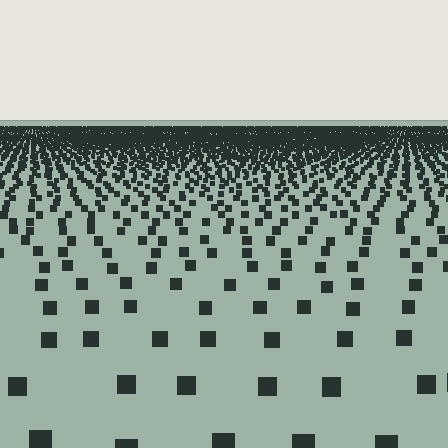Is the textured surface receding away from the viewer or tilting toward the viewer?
The surface is receding away from the viewer. Texture elements get smaller and denser toward the top.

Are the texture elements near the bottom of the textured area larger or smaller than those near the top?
Larger. Near the bottom, elements are closer to the viewer and appear at a bigger on-screen size.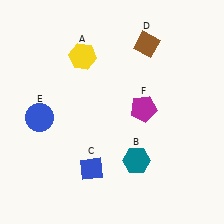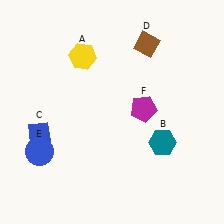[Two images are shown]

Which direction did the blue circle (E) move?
The blue circle (E) moved down.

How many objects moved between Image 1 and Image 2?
3 objects moved between the two images.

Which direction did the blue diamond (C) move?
The blue diamond (C) moved left.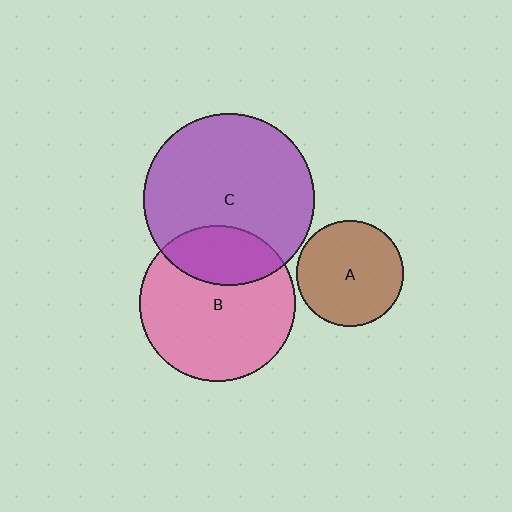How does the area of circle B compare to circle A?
Approximately 2.2 times.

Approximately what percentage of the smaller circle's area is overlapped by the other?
Approximately 25%.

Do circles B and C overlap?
Yes.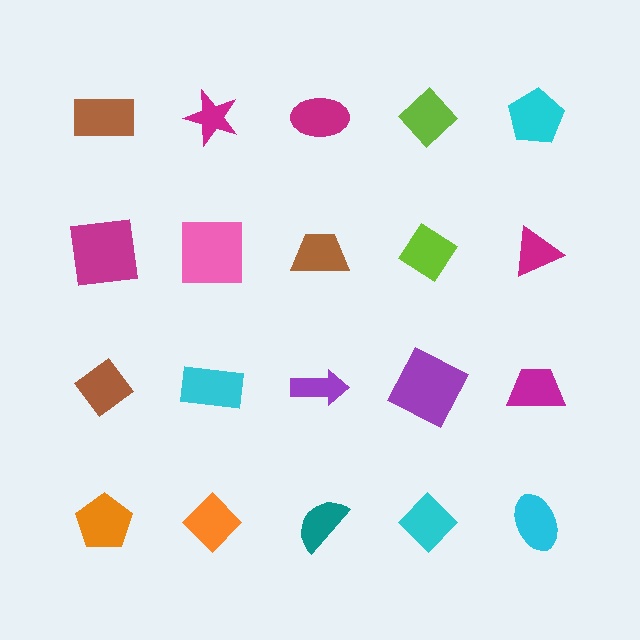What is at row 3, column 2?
A cyan rectangle.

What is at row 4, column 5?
A cyan ellipse.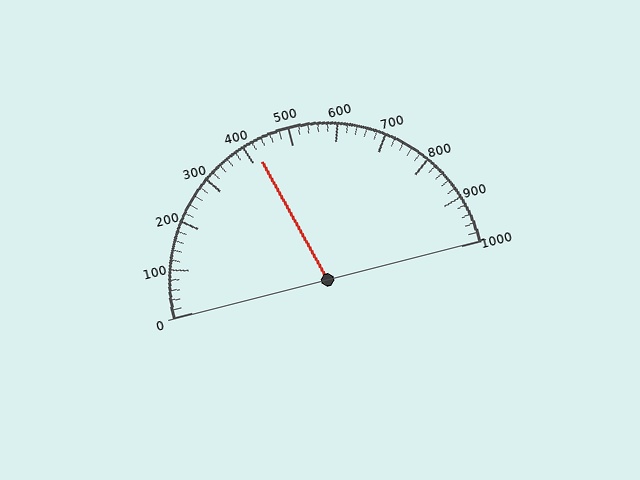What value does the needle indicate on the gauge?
The needle indicates approximately 420.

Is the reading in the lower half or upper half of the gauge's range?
The reading is in the lower half of the range (0 to 1000).